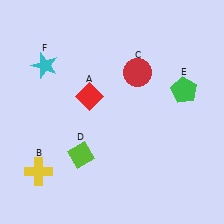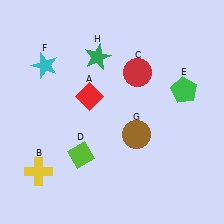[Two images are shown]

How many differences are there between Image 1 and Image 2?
There are 2 differences between the two images.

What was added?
A brown circle (G), a green star (H) were added in Image 2.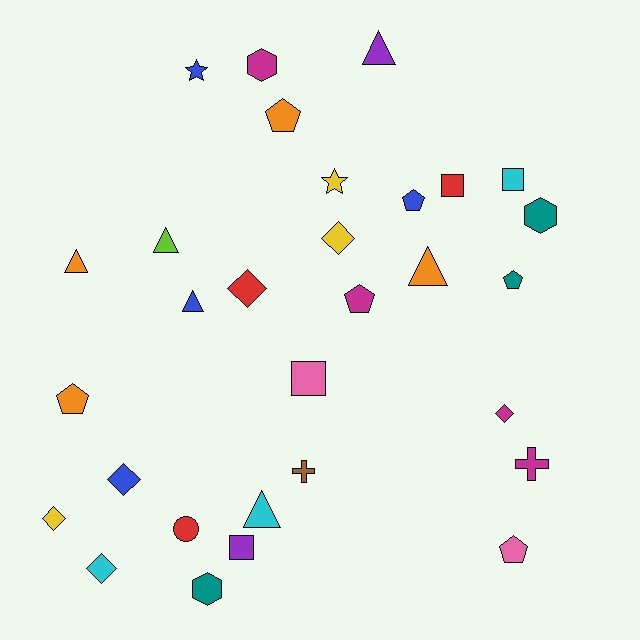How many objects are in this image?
There are 30 objects.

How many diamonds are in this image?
There are 6 diamonds.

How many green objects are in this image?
There are no green objects.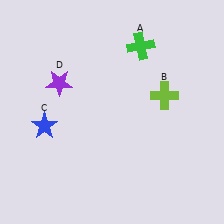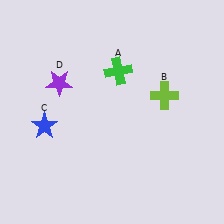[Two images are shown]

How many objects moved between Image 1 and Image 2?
1 object moved between the two images.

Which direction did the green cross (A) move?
The green cross (A) moved down.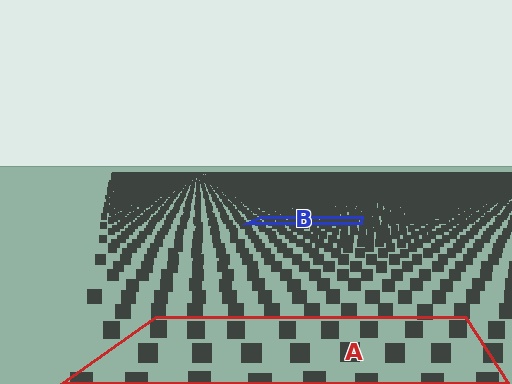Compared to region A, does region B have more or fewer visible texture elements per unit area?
Region B has more texture elements per unit area — they are packed more densely because it is farther away.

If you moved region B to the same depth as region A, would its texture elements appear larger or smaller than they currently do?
They would appear larger. At a closer depth, the same texture elements are projected at a bigger on-screen size.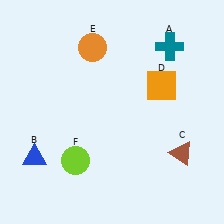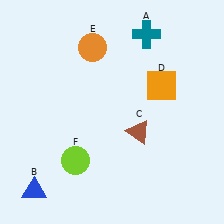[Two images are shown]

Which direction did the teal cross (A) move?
The teal cross (A) moved left.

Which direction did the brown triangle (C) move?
The brown triangle (C) moved left.